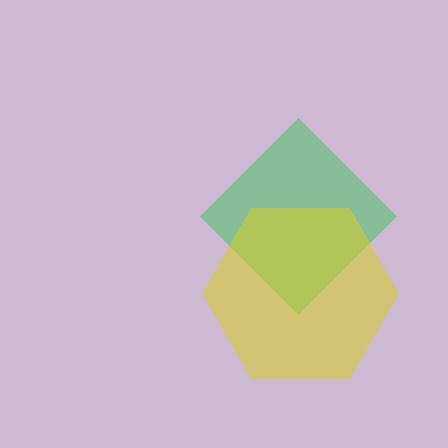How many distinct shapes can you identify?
There are 2 distinct shapes: a green diamond, a yellow hexagon.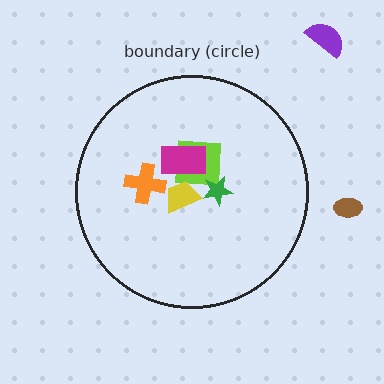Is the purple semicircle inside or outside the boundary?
Outside.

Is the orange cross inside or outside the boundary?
Inside.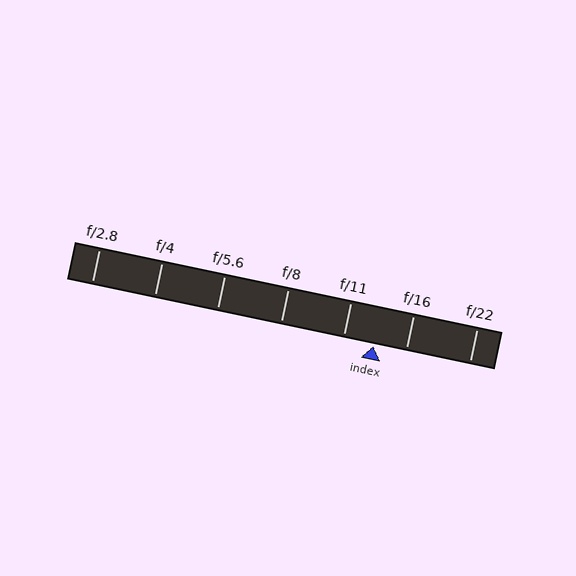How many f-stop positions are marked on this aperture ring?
There are 7 f-stop positions marked.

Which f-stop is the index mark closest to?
The index mark is closest to f/11.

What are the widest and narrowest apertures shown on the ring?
The widest aperture shown is f/2.8 and the narrowest is f/22.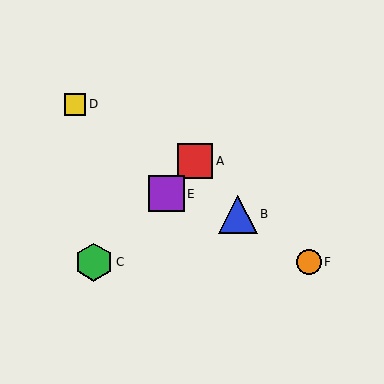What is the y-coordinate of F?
Object F is at y≈262.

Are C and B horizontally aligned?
No, C is at y≈262 and B is at y≈214.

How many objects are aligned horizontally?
2 objects (C, F) are aligned horizontally.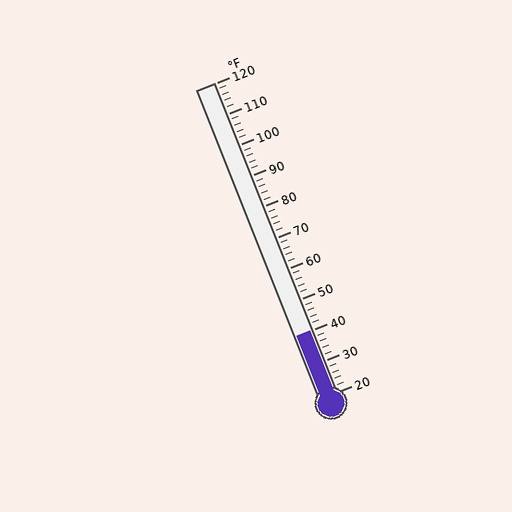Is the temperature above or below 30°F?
The temperature is above 30°F.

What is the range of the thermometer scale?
The thermometer scale ranges from 20°F to 120°F.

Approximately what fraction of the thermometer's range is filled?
The thermometer is filled to approximately 20% of its range.